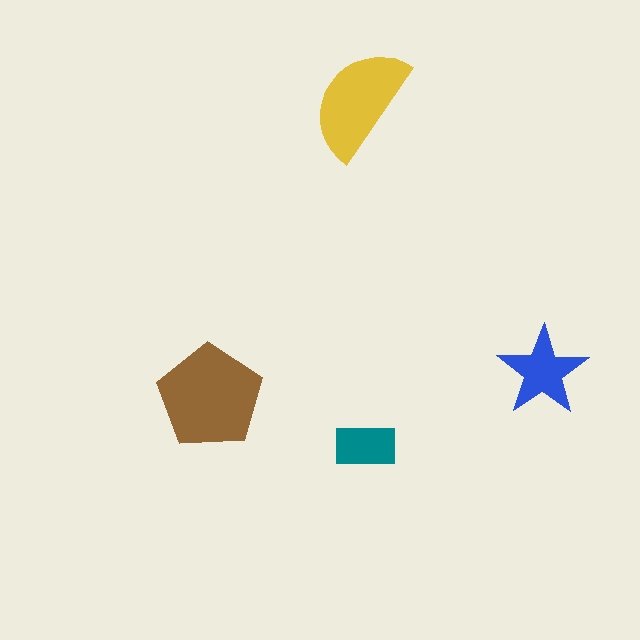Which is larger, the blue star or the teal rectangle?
The blue star.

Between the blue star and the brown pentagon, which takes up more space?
The brown pentagon.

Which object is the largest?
The brown pentagon.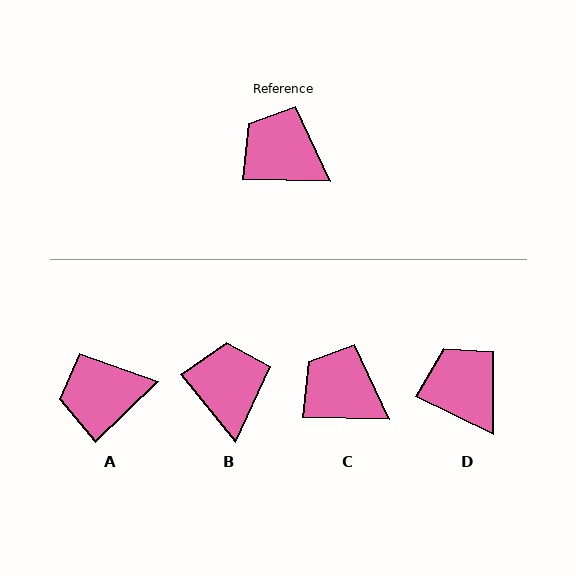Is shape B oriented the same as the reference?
No, it is off by about 49 degrees.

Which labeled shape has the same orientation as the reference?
C.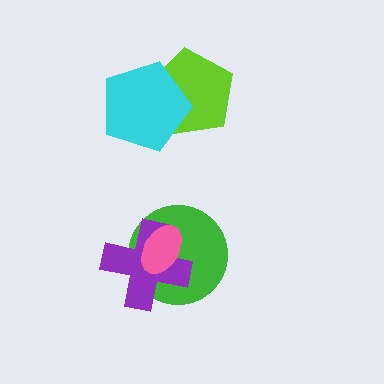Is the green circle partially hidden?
Yes, it is partially covered by another shape.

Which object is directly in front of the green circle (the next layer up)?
The purple cross is directly in front of the green circle.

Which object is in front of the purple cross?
The pink ellipse is in front of the purple cross.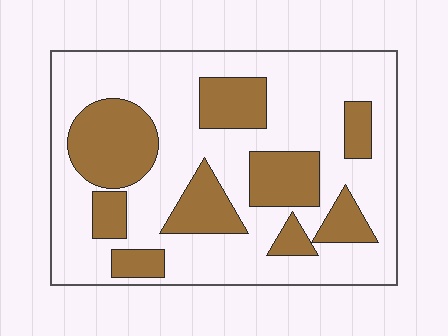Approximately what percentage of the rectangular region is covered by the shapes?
Approximately 30%.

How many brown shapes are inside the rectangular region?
9.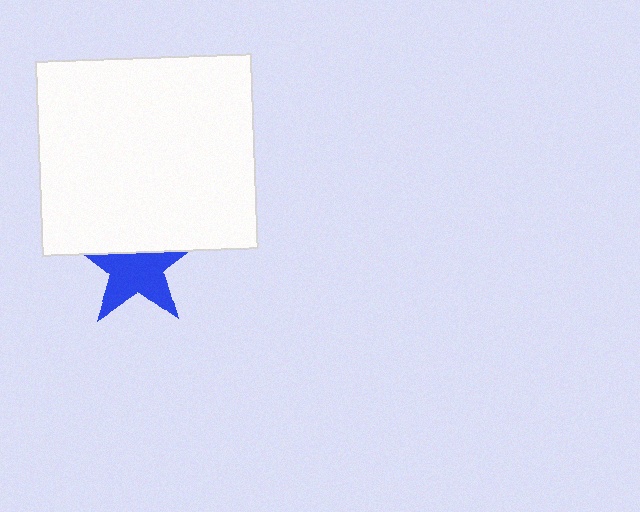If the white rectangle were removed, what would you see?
You would see the complete blue star.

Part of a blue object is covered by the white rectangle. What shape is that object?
It is a star.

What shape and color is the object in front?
The object in front is a white rectangle.